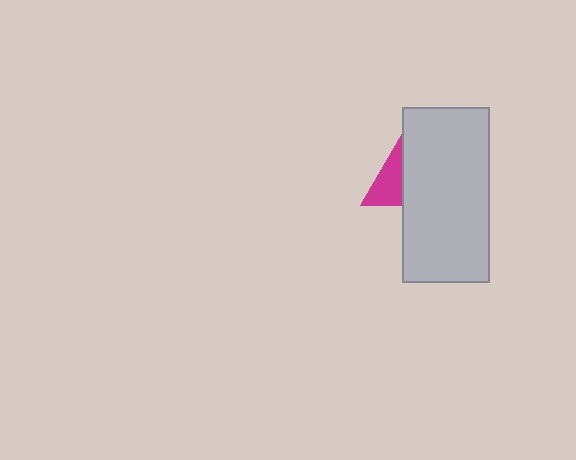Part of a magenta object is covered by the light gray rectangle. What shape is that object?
It is a triangle.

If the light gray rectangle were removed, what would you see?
You would see the complete magenta triangle.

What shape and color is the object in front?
The object in front is a light gray rectangle.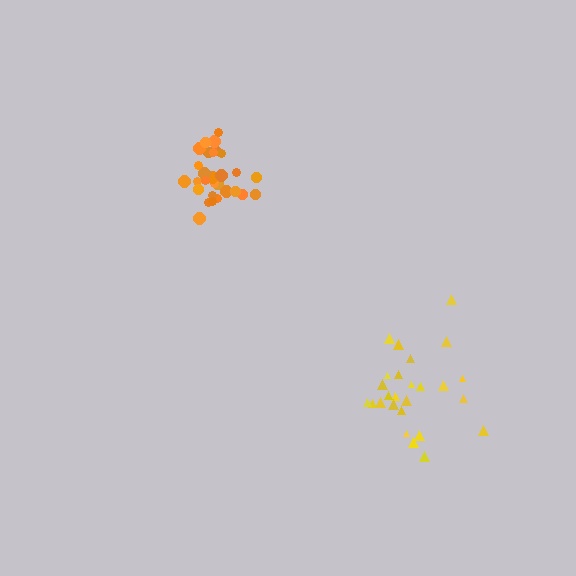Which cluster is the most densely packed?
Orange.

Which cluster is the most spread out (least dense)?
Yellow.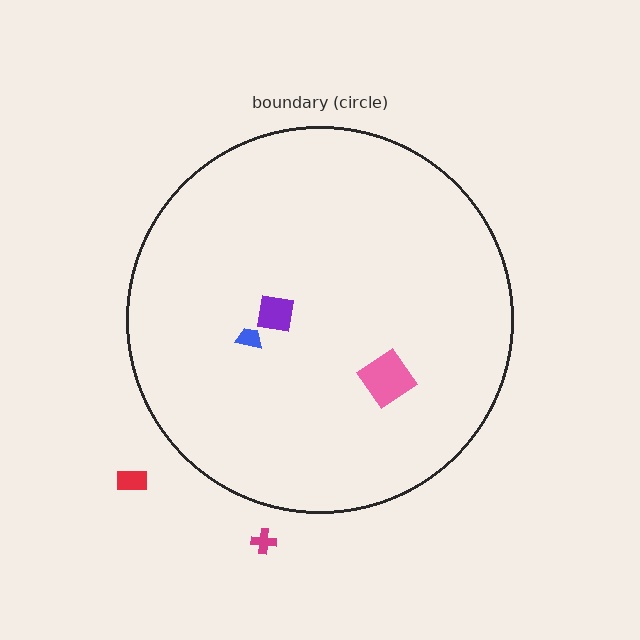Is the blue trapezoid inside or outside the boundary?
Inside.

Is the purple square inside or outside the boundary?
Inside.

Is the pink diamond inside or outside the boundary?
Inside.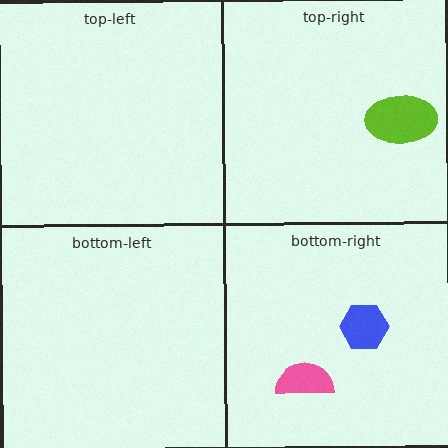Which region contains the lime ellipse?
The top-right region.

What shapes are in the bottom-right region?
The blue hexagon, the pink semicircle.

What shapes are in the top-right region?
The lime ellipse.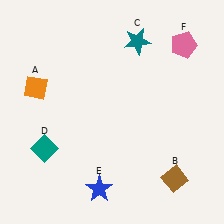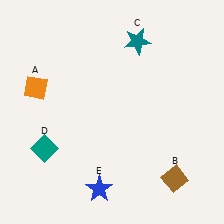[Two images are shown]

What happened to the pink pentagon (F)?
The pink pentagon (F) was removed in Image 2. It was in the top-right area of Image 1.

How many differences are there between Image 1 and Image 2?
There is 1 difference between the two images.